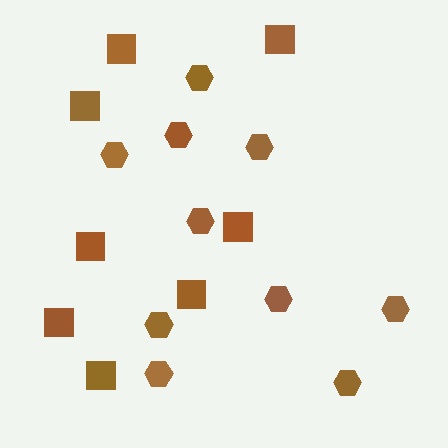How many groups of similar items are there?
There are 2 groups: one group of hexagons (10) and one group of squares (8).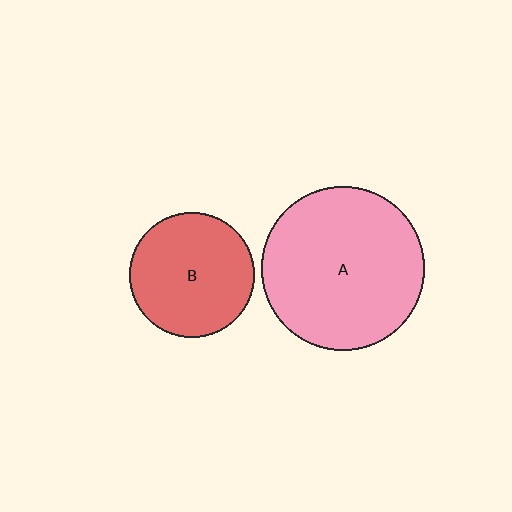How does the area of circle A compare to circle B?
Approximately 1.7 times.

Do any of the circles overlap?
No, none of the circles overlap.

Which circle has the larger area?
Circle A (pink).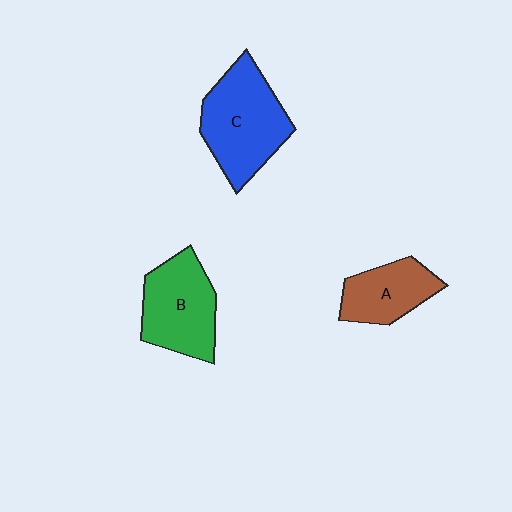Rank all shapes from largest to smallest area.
From largest to smallest: C (blue), B (green), A (brown).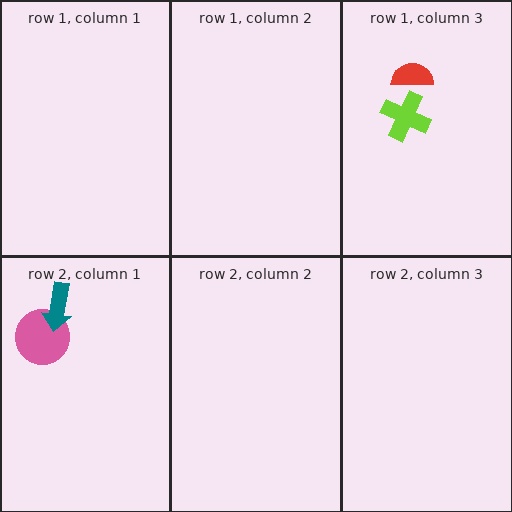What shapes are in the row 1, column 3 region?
The red semicircle, the lime cross.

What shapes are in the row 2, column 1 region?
The pink circle, the teal arrow.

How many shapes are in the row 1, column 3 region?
2.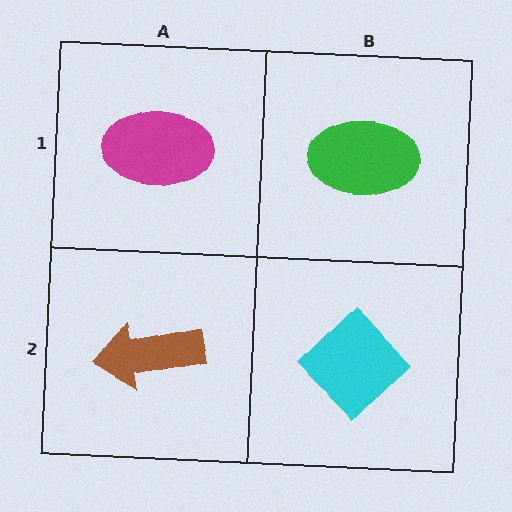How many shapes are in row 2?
2 shapes.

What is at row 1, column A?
A magenta ellipse.